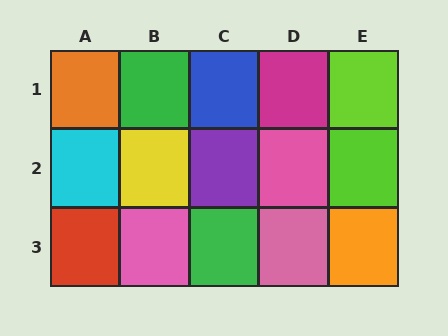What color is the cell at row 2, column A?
Cyan.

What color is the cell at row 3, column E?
Orange.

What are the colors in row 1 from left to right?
Orange, green, blue, magenta, lime.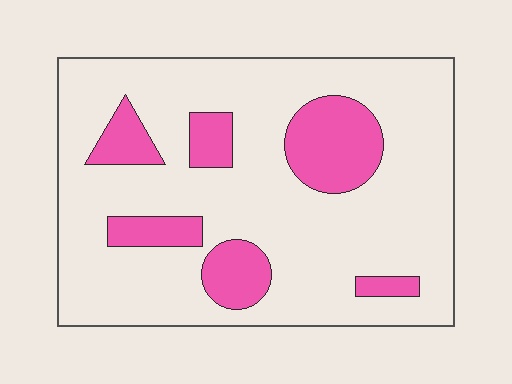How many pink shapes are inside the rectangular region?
6.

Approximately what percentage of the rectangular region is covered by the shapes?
Approximately 20%.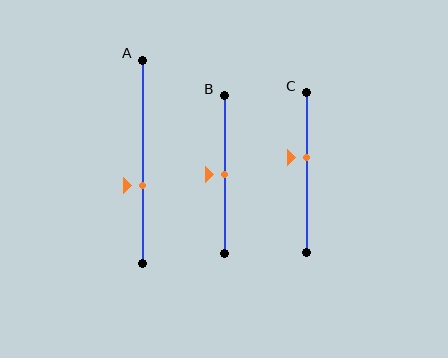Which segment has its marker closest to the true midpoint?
Segment B has its marker closest to the true midpoint.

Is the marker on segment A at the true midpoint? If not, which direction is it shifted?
No, the marker on segment A is shifted downward by about 12% of the segment length.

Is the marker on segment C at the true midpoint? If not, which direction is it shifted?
No, the marker on segment C is shifted upward by about 10% of the segment length.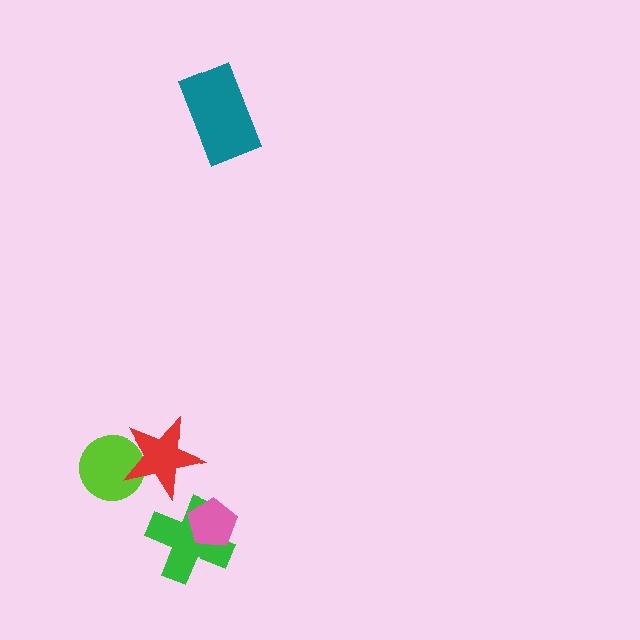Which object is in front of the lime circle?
The red star is in front of the lime circle.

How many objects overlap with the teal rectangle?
0 objects overlap with the teal rectangle.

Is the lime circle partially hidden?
Yes, it is partially covered by another shape.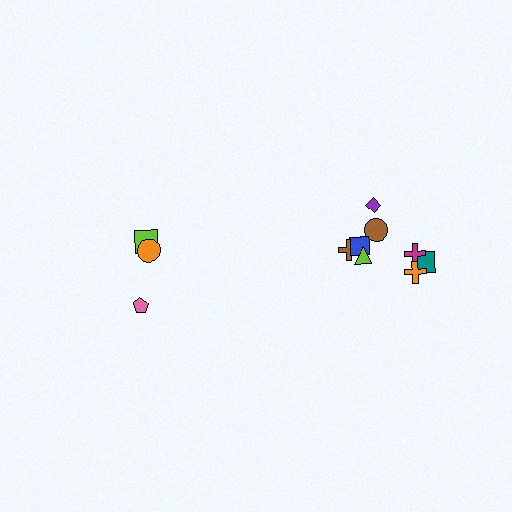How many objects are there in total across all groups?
There are 11 objects.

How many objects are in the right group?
There are 8 objects.